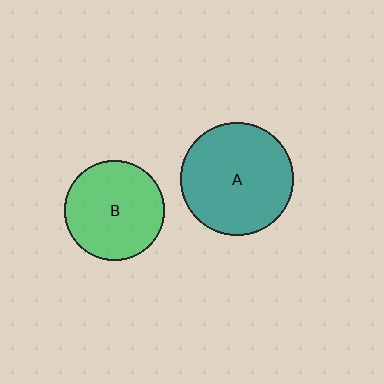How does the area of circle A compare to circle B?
Approximately 1.3 times.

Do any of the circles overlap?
No, none of the circles overlap.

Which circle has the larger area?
Circle A (teal).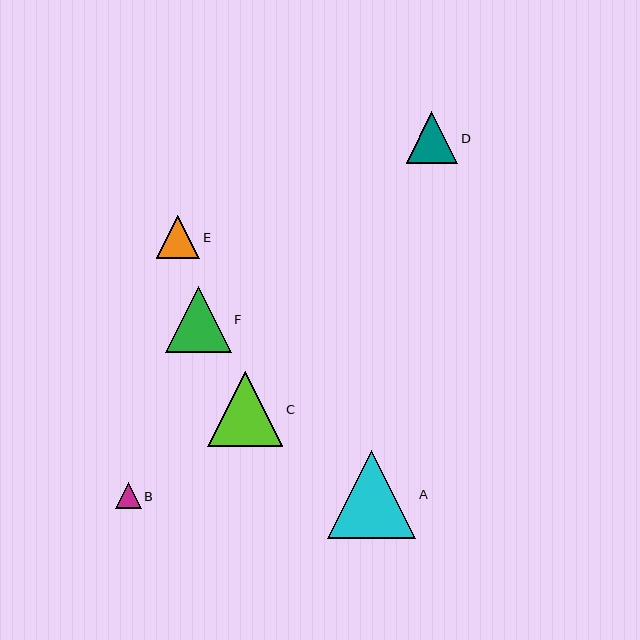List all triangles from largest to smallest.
From largest to smallest: A, C, F, D, E, B.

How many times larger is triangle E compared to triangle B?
Triangle E is approximately 1.7 times the size of triangle B.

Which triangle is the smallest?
Triangle B is the smallest with a size of approximately 26 pixels.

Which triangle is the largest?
Triangle A is the largest with a size of approximately 89 pixels.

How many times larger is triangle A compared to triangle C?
Triangle A is approximately 1.2 times the size of triangle C.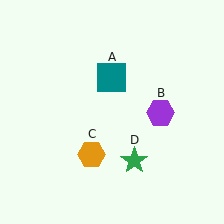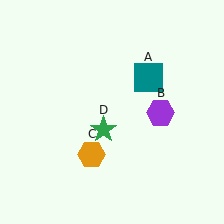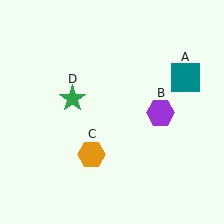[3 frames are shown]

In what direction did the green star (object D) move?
The green star (object D) moved up and to the left.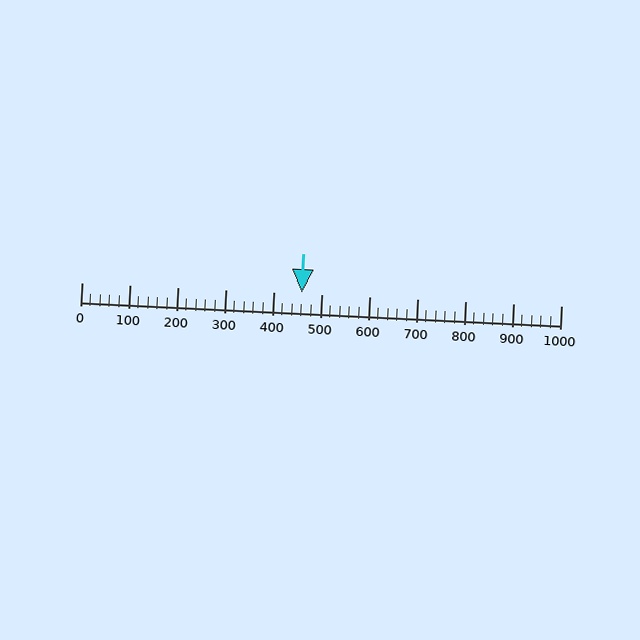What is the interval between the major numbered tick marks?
The major tick marks are spaced 100 units apart.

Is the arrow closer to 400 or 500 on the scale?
The arrow is closer to 500.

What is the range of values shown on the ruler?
The ruler shows values from 0 to 1000.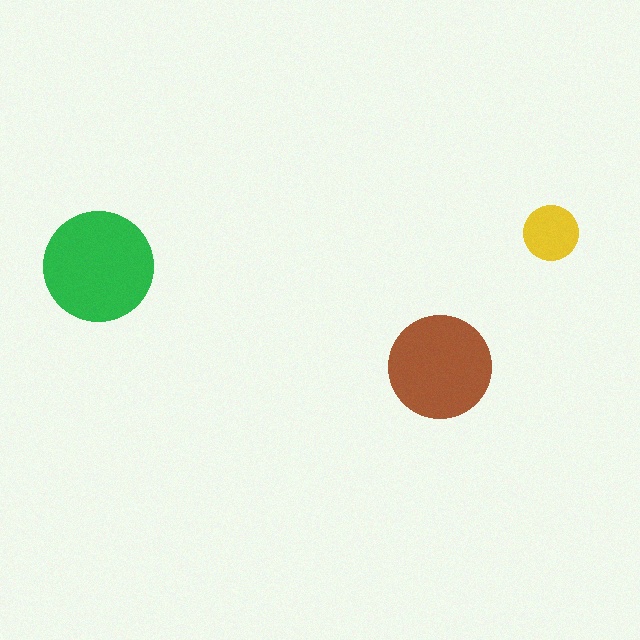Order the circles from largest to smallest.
the green one, the brown one, the yellow one.